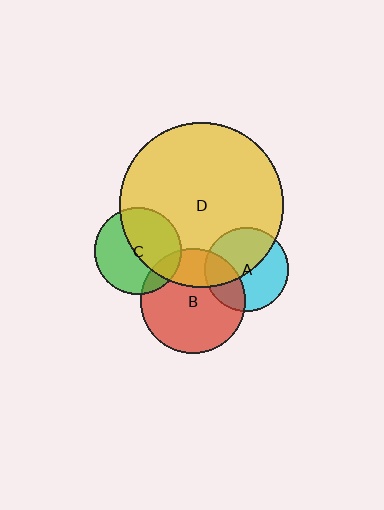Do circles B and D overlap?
Yes.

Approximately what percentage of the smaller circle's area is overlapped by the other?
Approximately 30%.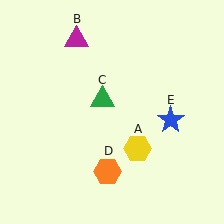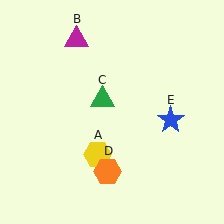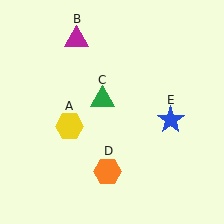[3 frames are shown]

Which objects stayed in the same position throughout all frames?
Magenta triangle (object B) and green triangle (object C) and orange hexagon (object D) and blue star (object E) remained stationary.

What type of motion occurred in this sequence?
The yellow hexagon (object A) rotated clockwise around the center of the scene.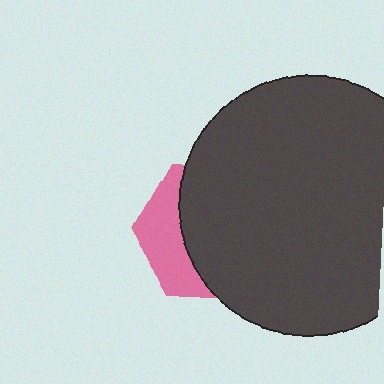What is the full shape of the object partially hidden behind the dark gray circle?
The partially hidden object is a pink hexagon.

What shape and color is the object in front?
The object in front is a dark gray circle.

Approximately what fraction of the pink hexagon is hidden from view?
Roughly 67% of the pink hexagon is hidden behind the dark gray circle.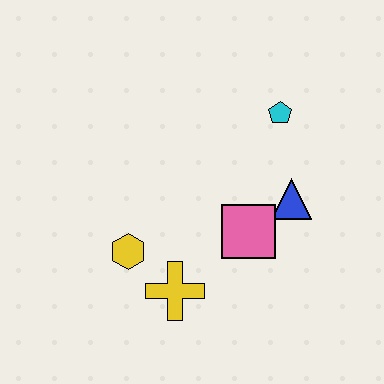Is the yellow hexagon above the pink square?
No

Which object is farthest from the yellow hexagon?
The cyan pentagon is farthest from the yellow hexagon.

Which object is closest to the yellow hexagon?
The yellow cross is closest to the yellow hexagon.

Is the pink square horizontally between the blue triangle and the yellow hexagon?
Yes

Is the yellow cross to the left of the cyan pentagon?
Yes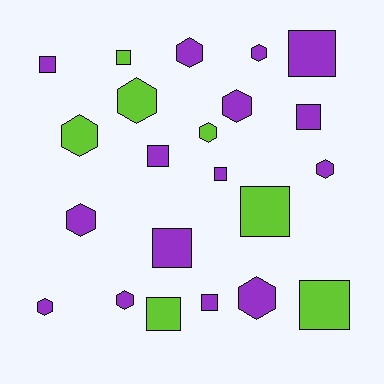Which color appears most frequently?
Purple, with 15 objects.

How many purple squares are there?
There are 7 purple squares.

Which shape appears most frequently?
Square, with 11 objects.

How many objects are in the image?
There are 22 objects.